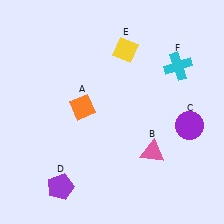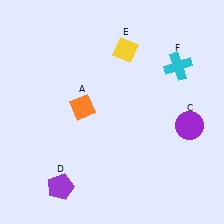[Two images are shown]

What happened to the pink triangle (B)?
The pink triangle (B) was removed in Image 2. It was in the bottom-right area of Image 1.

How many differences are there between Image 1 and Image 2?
There is 1 difference between the two images.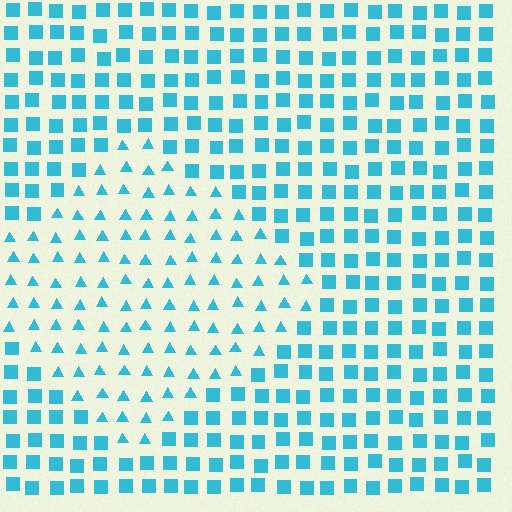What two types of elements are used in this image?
The image uses triangles inside the diamond region and squares outside it.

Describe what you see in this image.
The image is filled with small cyan elements arranged in a uniform grid. A diamond-shaped region contains triangles, while the surrounding area contains squares. The boundary is defined purely by the change in element shape.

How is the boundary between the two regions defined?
The boundary is defined by a change in element shape: triangles inside vs. squares outside. All elements share the same color and spacing.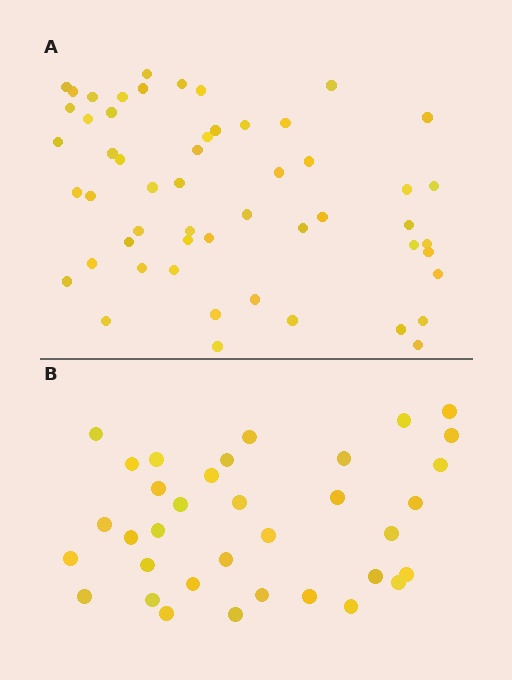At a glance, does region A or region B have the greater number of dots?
Region A (the top region) has more dots.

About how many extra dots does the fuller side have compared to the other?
Region A has approximately 20 more dots than region B.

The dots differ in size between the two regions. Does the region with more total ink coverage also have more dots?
No. Region B has more total ink coverage because its dots are larger, but region A actually contains more individual dots. Total area can be misleading — the number of items is what matters here.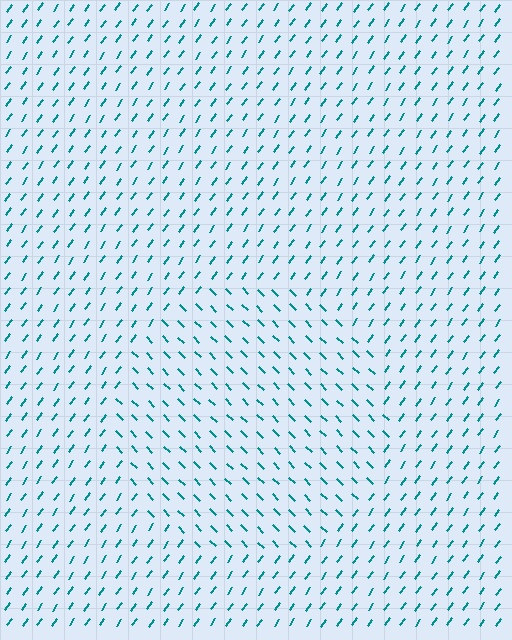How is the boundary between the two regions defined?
The boundary is defined purely by a change in line orientation (approximately 80 degrees difference). All lines are the same color and thickness.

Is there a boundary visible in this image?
Yes, there is a texture boundary formed by a change in line orientation.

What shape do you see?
I see a circle.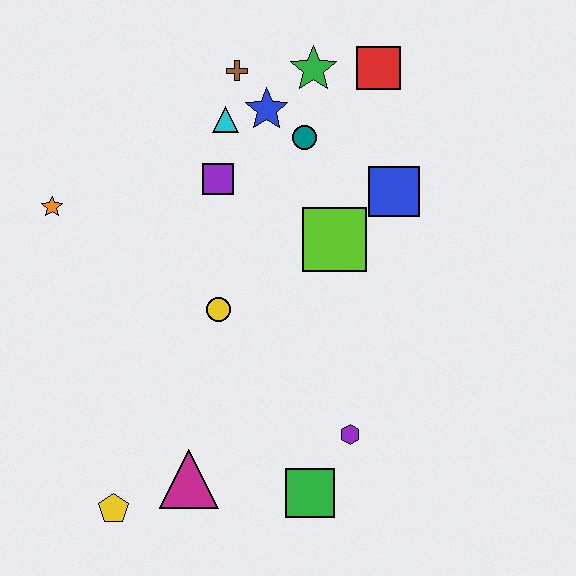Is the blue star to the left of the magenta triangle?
No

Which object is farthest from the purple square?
The yellow pentagon is farthest from the purple square.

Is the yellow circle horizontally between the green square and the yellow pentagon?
Yes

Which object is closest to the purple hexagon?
The green square is closest to the purple hexagon.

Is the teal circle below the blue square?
No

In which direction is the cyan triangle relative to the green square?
The cyan triangle is above the green square.